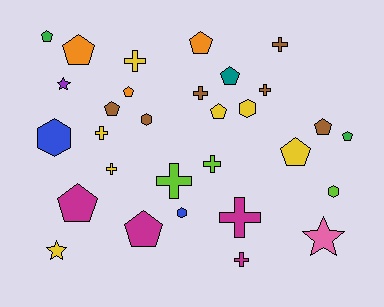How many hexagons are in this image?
There are 5 hexagons.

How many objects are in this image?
There are 30 objects.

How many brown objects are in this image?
There are 6 brown objects.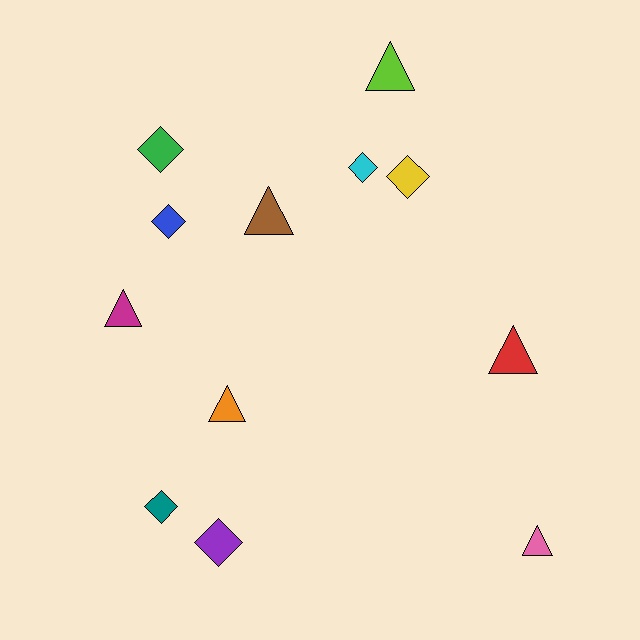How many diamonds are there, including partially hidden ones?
There are 6 diamonds.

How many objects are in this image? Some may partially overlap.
There are 12 objects.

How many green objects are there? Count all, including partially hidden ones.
There is 1 green object.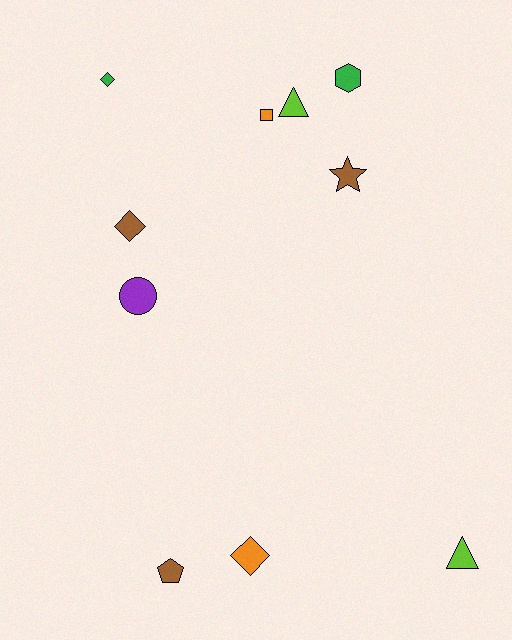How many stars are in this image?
There is 1 star.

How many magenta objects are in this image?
There are no magenta objects.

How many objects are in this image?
There are 10 objects.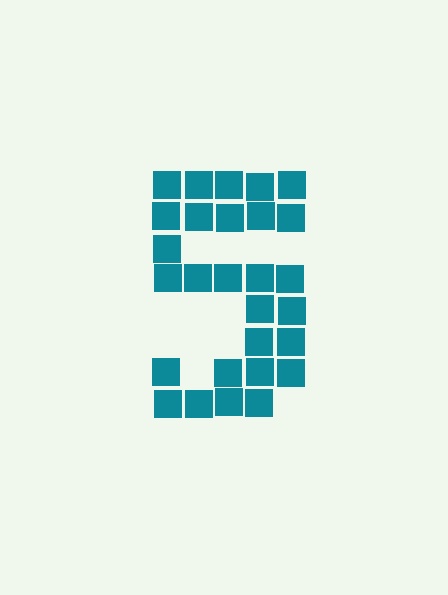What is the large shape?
The large shape is the digit 5.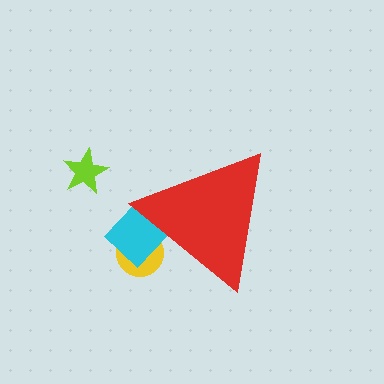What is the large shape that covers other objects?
A red triangle.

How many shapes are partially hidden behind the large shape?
2 shapes are partially hidden.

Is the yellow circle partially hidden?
Yes, the yellow circle is partially hidden behind the red triangle.